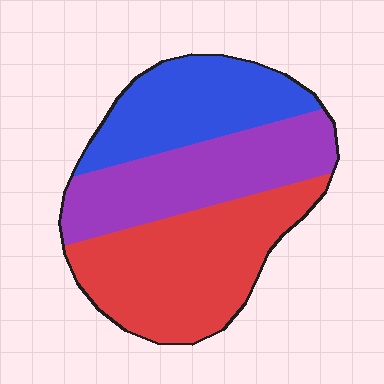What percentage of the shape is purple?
Purple takes up between a sixth and a third of the shape.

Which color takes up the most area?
Red, at roughly 40%.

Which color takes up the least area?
Blue, at roughly 30%.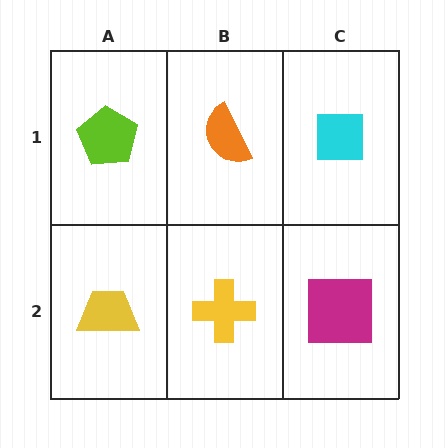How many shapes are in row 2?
3 shapes.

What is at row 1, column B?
An orange semicircle.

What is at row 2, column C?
A magenta square.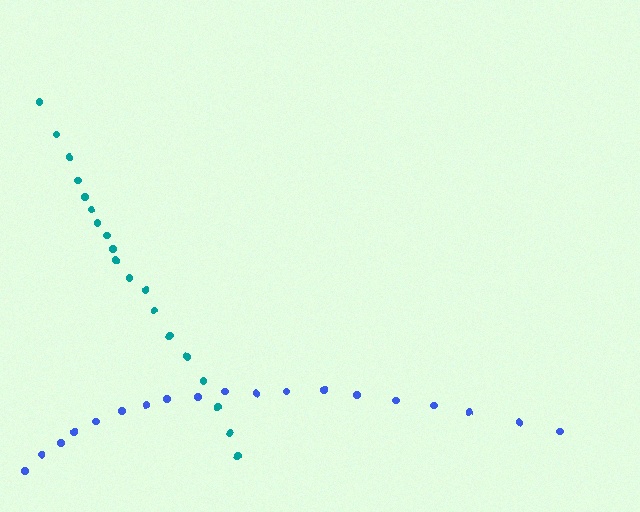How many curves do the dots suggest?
There are 2 distinct paths.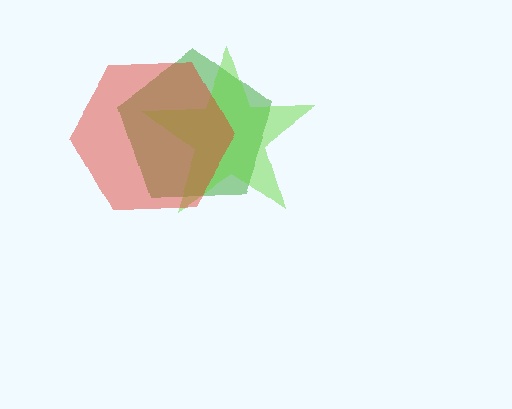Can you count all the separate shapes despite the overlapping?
Yes, there are 3 separate shapes.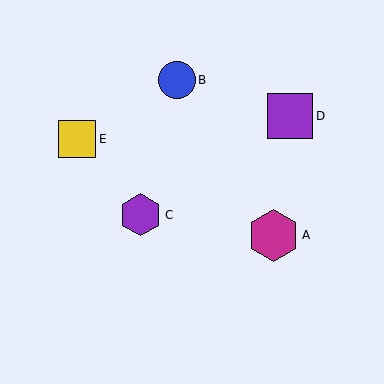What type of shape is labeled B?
Shape B is a blue circle.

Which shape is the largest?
The magenta hexagon (labeled A) is the largest.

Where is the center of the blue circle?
The center of the blue circle is at (177, 80).